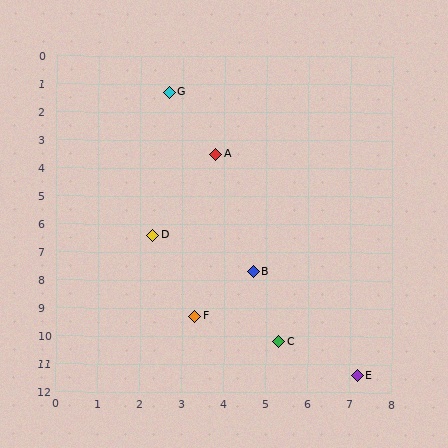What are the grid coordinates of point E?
Point E is at approximately (7.2, 11.4).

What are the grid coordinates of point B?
Point B is at approximately (4.7, 7.7).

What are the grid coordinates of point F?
Point F is at approximately (3.3, 9.3).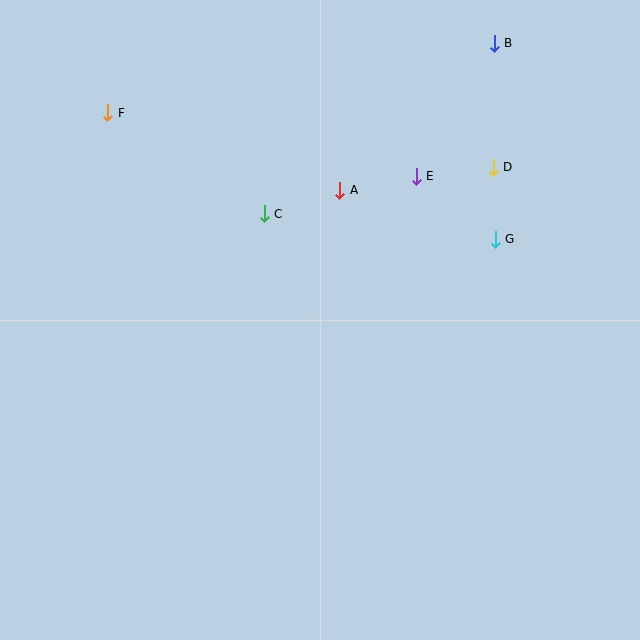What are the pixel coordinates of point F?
Point F is at (108, 113).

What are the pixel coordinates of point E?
Point E is at (416, 176).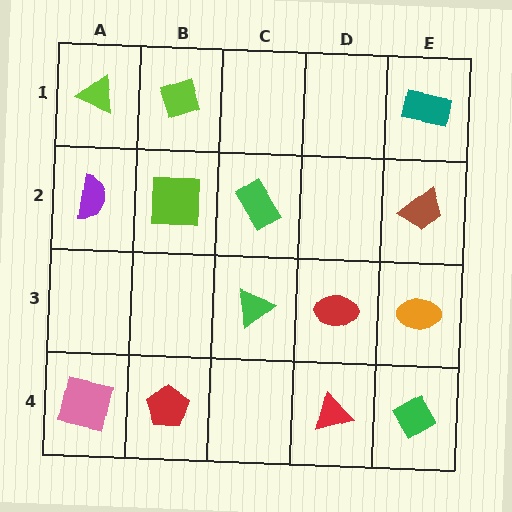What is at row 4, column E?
A green diamond.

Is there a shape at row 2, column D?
No, that cell is empty.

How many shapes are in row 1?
3 shapes.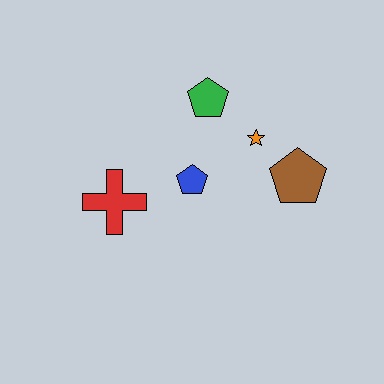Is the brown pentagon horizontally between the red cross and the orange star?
No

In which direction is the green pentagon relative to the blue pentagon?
The green pentagon is above the blue pentagon.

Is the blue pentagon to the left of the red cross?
No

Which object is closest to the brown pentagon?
The orange star is closest to the brown pentagon.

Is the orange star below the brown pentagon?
No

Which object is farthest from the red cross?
The brown pentagon is farthest from the red cross.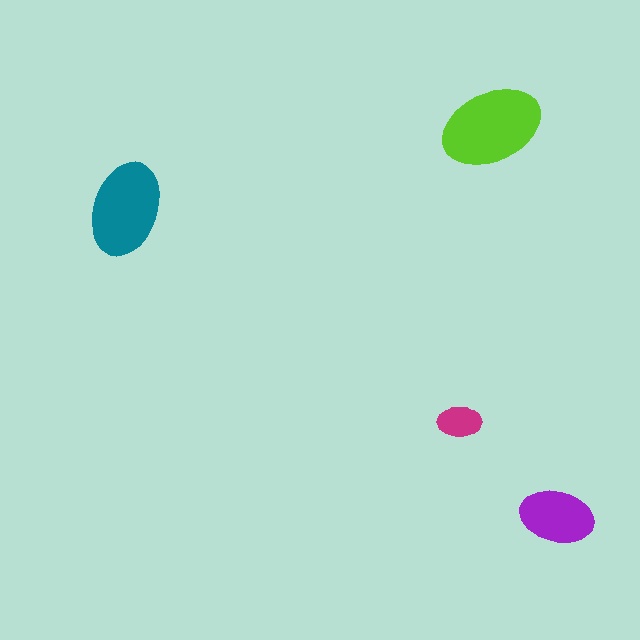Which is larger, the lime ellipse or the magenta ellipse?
The lime one.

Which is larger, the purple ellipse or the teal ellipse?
The teal one.